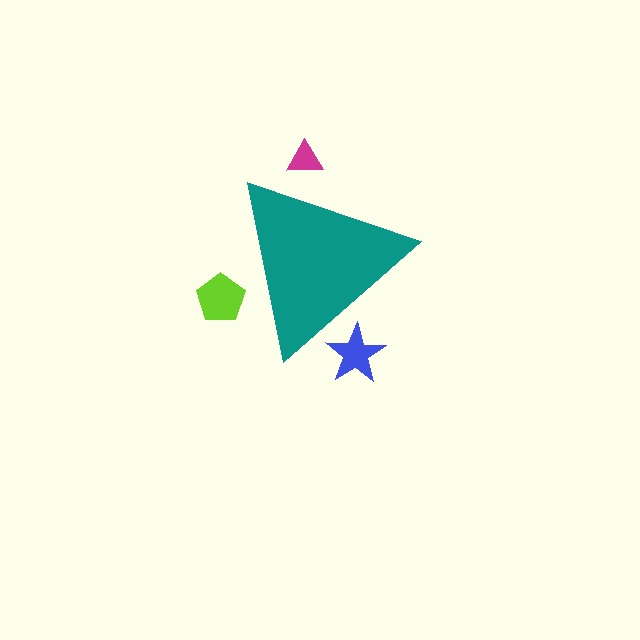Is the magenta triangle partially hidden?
Yes, the magenta triangle is partially hidden behind the teal triangle.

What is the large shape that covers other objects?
A teal triangle.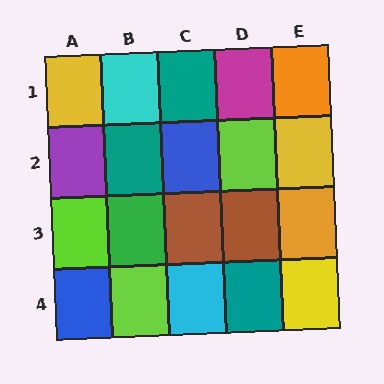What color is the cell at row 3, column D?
Brown.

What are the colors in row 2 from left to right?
Purple, teal, blue, lime, yellow.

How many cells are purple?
1 cell is purple.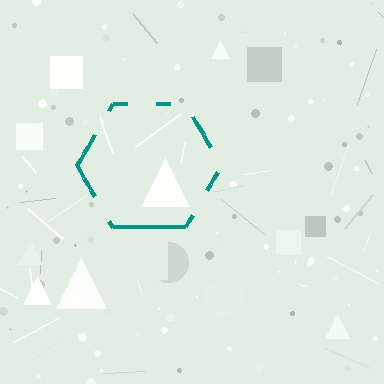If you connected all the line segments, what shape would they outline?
They would outline a hexagon.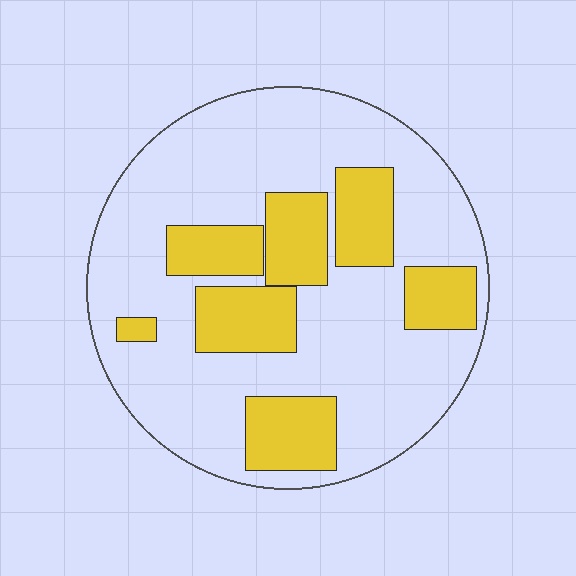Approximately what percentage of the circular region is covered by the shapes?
Approximately 30%.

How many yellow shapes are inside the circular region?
7.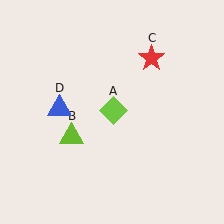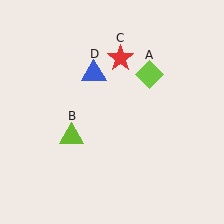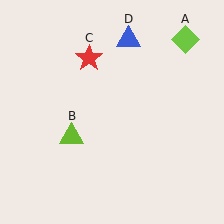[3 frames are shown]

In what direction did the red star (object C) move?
The red star (object C) moved left.